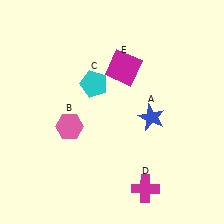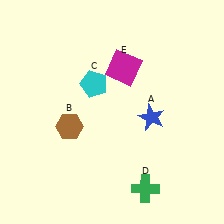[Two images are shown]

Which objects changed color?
B changed from pink to brown. D changed from magenta to green.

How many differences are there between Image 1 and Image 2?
There are 2 differences between the two images.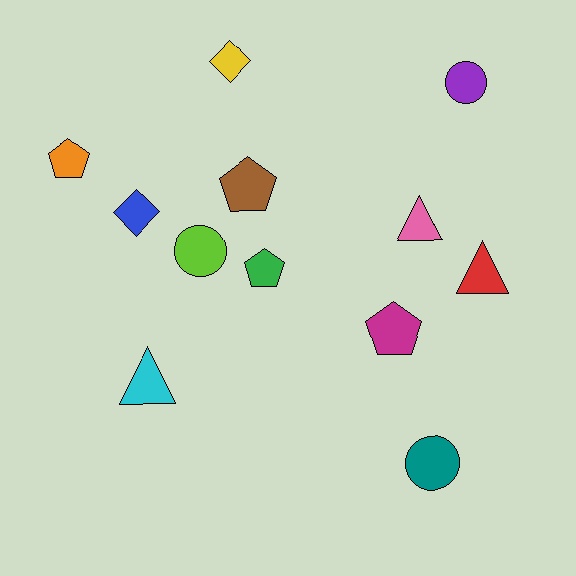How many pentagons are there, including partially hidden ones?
There are 4 pentagons.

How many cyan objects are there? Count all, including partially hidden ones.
There is 1 cyan object.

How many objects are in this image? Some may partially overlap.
There are 12 objects.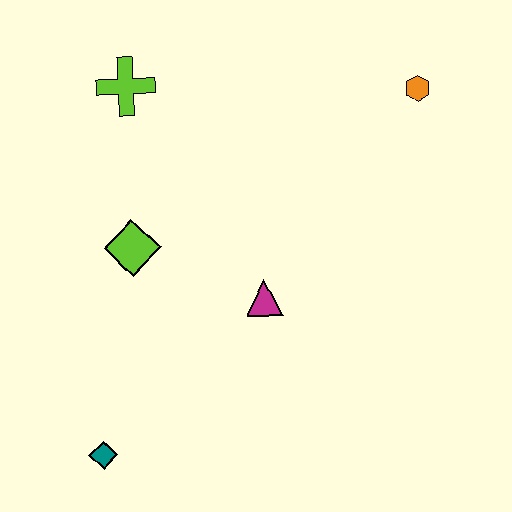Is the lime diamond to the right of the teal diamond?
Yes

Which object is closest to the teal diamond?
The lime diamond is closest to the teal diamond.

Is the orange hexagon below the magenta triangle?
No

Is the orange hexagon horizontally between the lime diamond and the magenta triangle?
No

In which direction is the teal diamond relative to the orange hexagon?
The teal diamond is below the orange hexagon.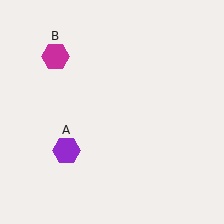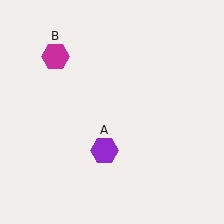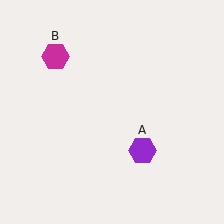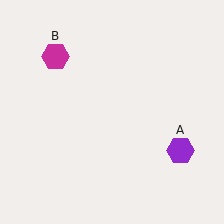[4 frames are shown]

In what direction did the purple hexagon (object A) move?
The purple hexagon (object A) moved right.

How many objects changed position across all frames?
1 object changed position: purple hexagon (object A).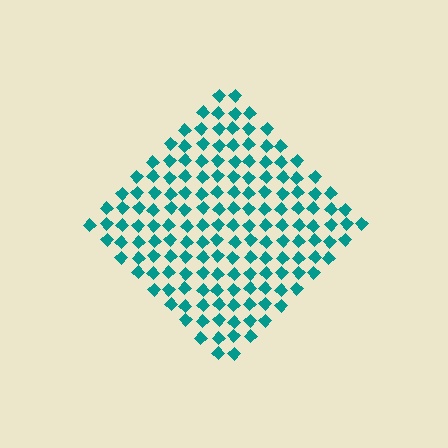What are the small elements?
The small elements are diamonds.